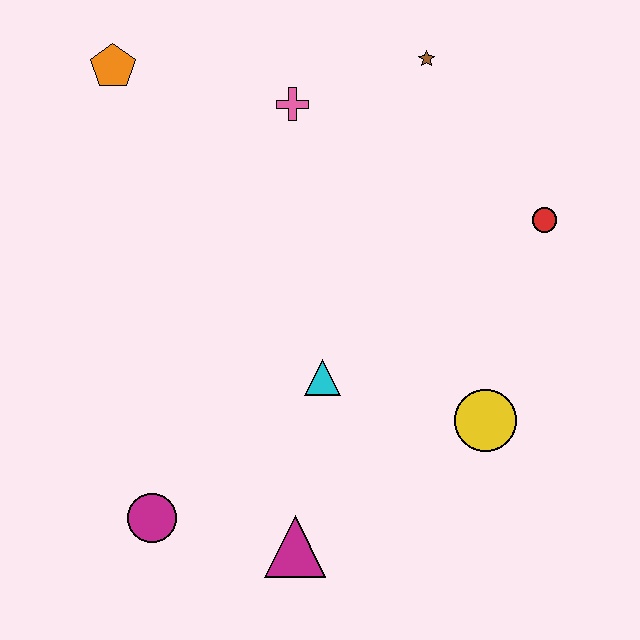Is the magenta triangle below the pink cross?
Yes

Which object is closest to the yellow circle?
The cyan triangle is closest to the yellow circle.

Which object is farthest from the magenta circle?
The brown star is farthest from the magenta circle.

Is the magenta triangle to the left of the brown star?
Yes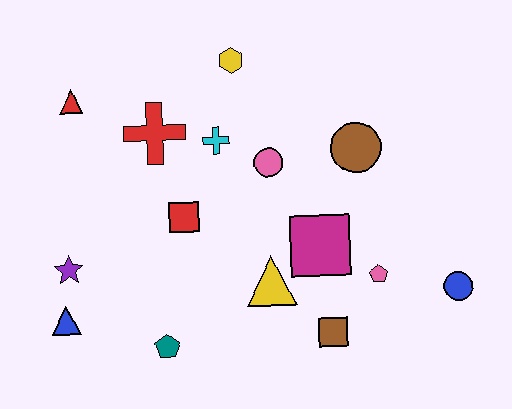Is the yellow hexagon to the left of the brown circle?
Yes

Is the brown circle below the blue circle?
No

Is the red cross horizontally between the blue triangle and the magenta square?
Yes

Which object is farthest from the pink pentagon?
The red triangle is farthest from the pink pentagon.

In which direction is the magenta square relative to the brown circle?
The magenta square is below the brown circle.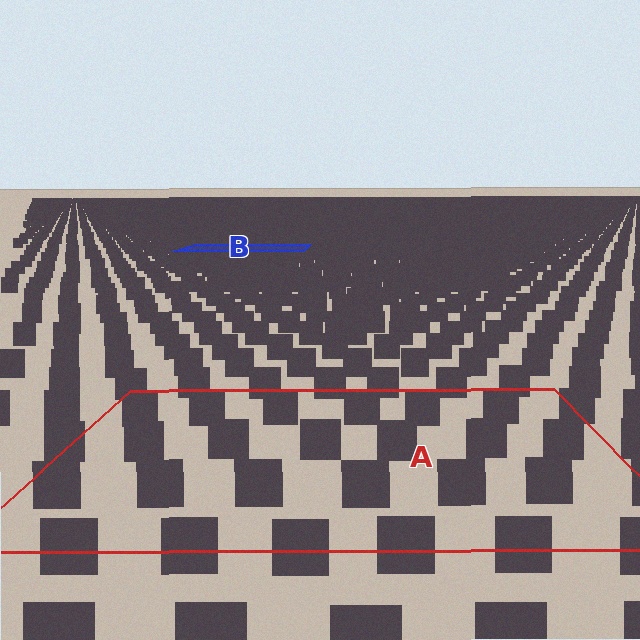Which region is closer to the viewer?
Region A is closer. The texture elements there are larger and more spread out.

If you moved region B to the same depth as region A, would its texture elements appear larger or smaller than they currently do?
They would appear larger. At a closer depth, the same texture elements are projected at a bigger on-screen size.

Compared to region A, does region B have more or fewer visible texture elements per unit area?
Region B has more texture elements per unit area — they are packed more densely because it is farther away.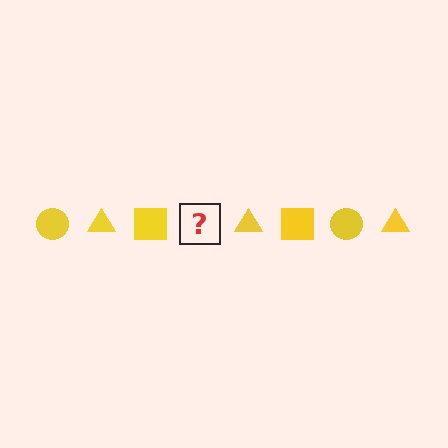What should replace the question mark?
The question mark should be replaced with a yellow circle.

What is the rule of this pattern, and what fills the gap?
The rule is that the pattern cycles through circle, triangle, square shapes in yellow. The gap should be filled with a yellow circle.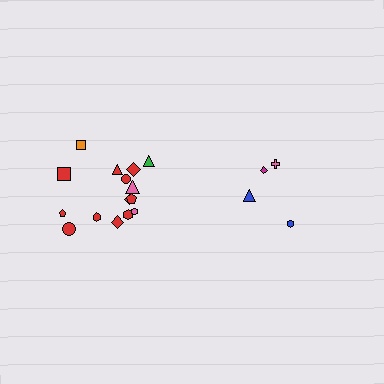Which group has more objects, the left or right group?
The left group.